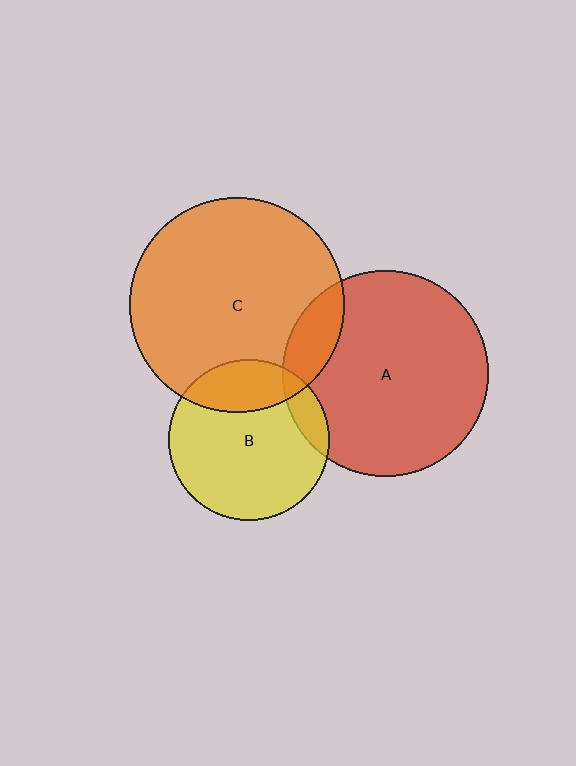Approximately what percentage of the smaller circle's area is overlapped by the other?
Approximately 15%.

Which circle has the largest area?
Circle C (orange).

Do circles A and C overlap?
Yes.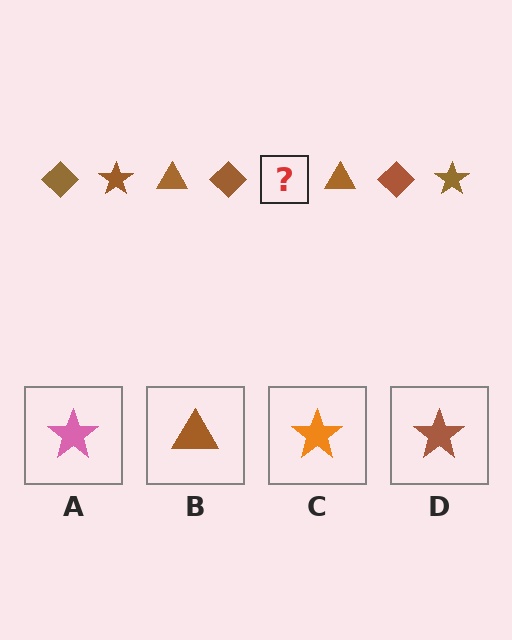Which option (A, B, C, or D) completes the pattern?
D.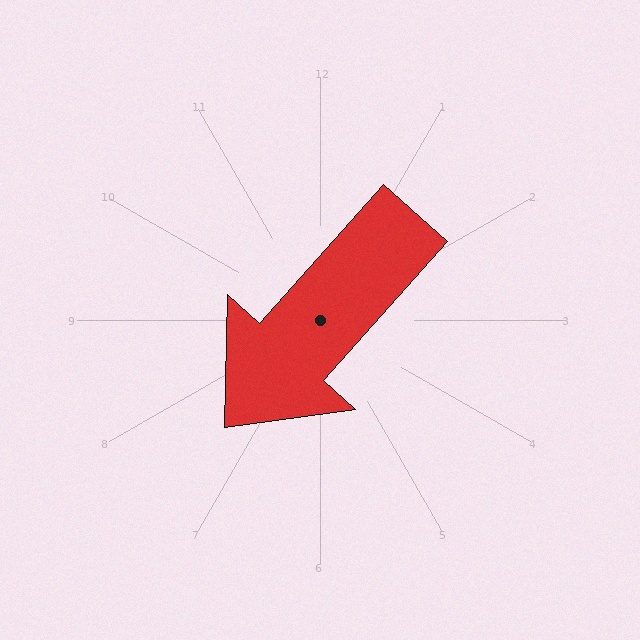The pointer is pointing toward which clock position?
Roughly 7 o'clock.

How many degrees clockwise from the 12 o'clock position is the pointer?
Approximately 222 degrees.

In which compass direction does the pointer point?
Southwest.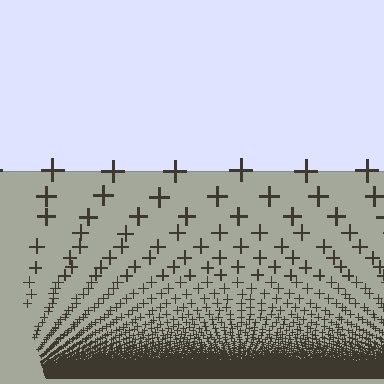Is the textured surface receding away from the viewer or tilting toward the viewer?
The surface appears to tilt toward the viewer. Texture elements get larger and sparser toward the top.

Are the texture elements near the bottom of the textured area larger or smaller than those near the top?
Smaller. The gradient is inverted — elements near the bottom are smaller and denser.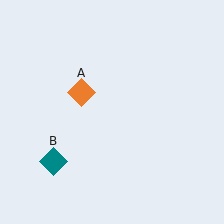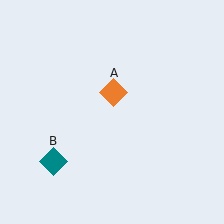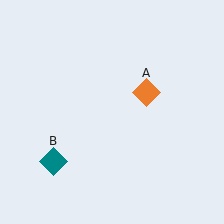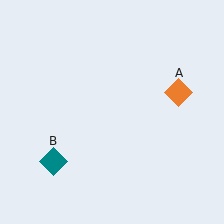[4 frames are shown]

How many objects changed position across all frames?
1 object changed position: orange diamond (object A).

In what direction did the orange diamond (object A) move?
The orange diamond (object A) moved right.